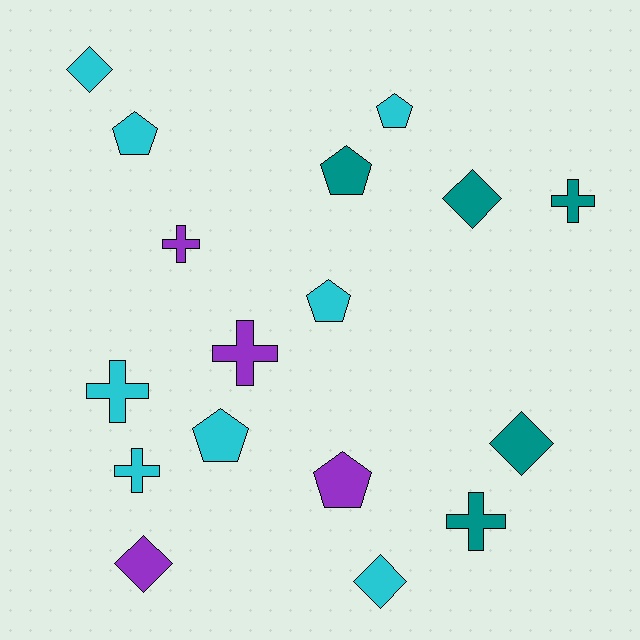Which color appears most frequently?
Cyan, with 8 objects.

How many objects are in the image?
There are 17 objects.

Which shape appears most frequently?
Pentagon, with 6 objects.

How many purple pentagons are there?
There is 1 purple pentagon.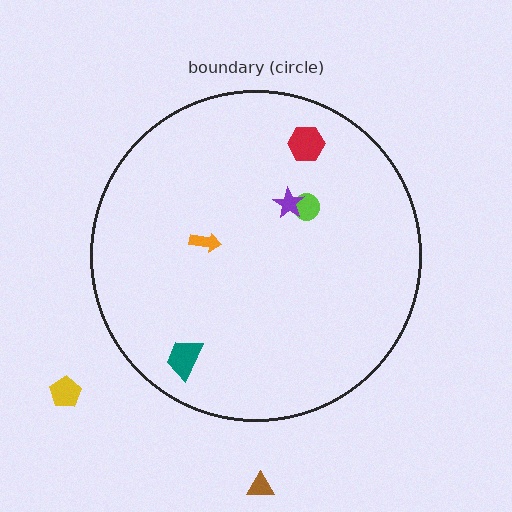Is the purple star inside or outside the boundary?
Inside.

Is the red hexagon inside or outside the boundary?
Inside.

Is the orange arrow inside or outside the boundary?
Inside.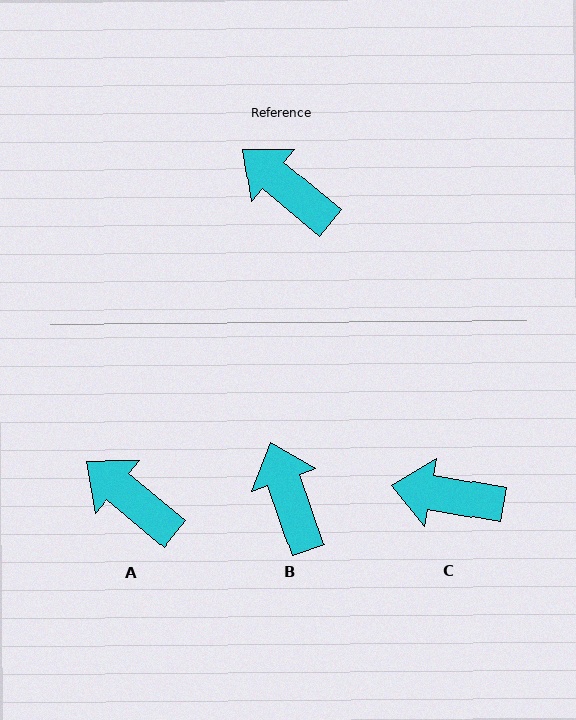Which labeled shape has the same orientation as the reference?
A.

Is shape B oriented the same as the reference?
No, it is off by about 31 degrees.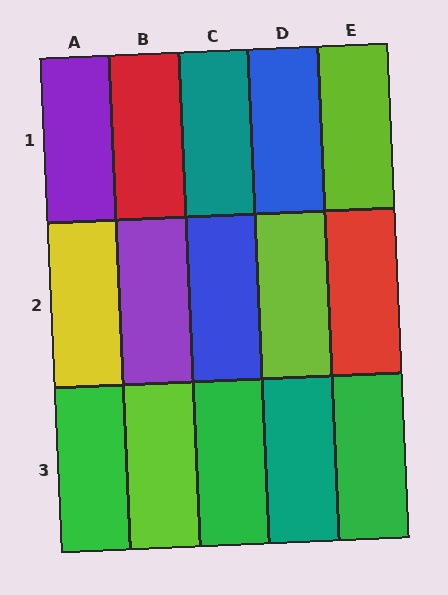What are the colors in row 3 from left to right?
Green, lime, green, teal, green.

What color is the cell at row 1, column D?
Blue.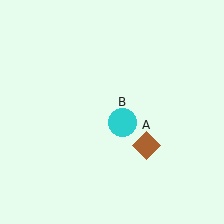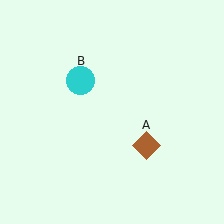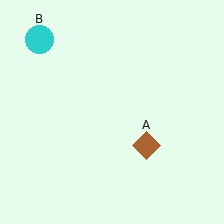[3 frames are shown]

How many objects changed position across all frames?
1 object changed position: cyan circle (object B).